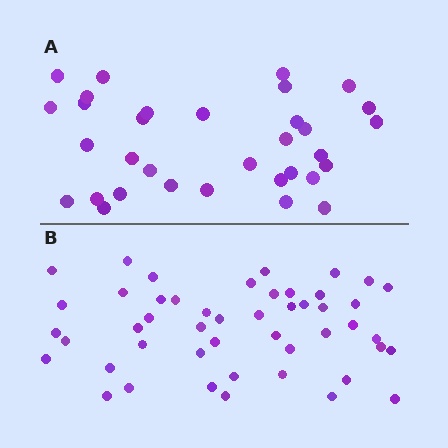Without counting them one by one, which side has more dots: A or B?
Region B (the bottom region) has more dots.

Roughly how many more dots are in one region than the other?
Region B has approximately 15 more dots than region A.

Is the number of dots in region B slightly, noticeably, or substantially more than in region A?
Region B has substantially more. The ratio is roughly 1.5 to 1.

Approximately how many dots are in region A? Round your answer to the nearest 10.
About 30 dots. (The exact count is 33, which rounds to 30.)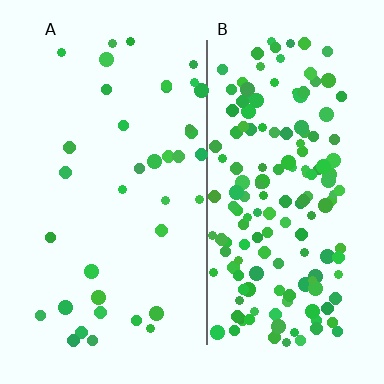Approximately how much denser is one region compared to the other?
Approximately 4.3× — region B over region A.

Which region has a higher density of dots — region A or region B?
B (the right).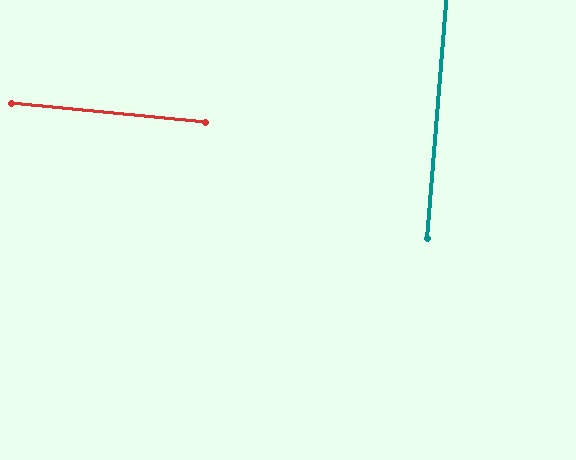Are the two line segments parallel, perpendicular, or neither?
Perpendicular — they meet at approximately 89°.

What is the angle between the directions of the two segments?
Approximately 89 degrees.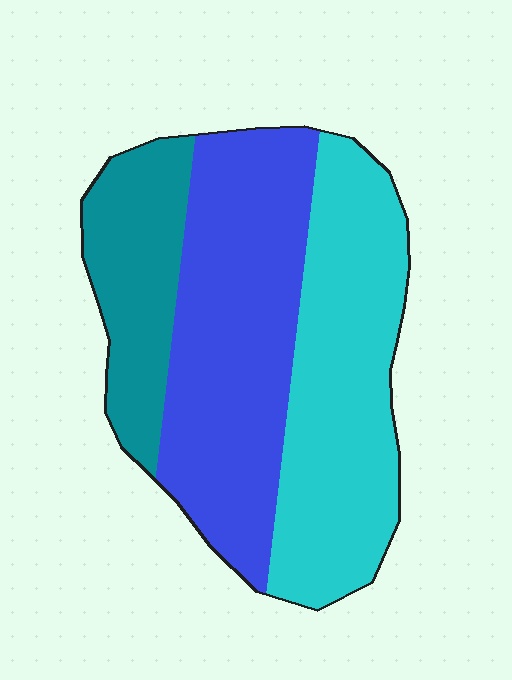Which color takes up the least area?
Teal, at roughly 20%.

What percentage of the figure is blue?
Blue takes up between a third and a half of the figure.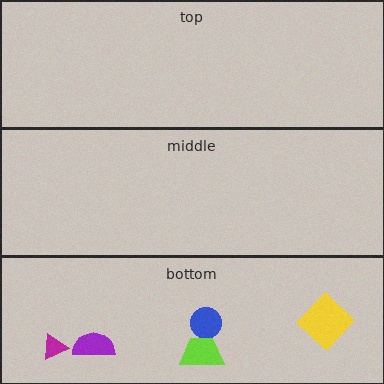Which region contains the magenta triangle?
The bottom region.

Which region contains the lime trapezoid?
The bottom region.